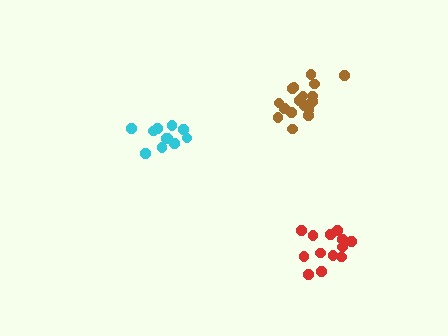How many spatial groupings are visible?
There are 3 spatial groupings.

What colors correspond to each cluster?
The clusters are colored: brown, cyan, red.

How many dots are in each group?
Group 1: 17 dots, Group 2: 11 dots, Group 3: 13 dots (41 total).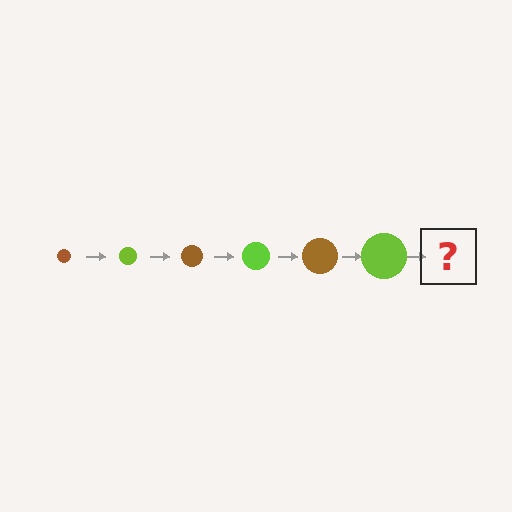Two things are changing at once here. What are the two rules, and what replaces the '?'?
The two rules are that the circle grows larger each step and the color cycles through brown and lime. The '?' should be a brown circle, larger than the previous one.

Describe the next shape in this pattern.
It should be a brown circle, larger than the previous one.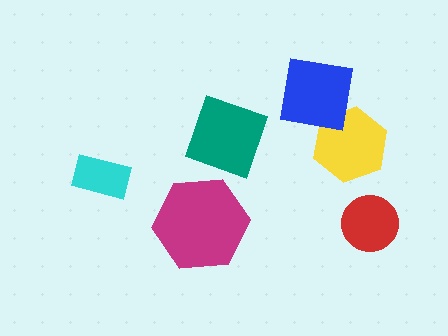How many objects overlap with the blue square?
1 object overlaps with the blue square.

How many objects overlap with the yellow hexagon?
1 object overlaps with the yellow hexagon.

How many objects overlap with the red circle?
0 objects overlap with the red circle.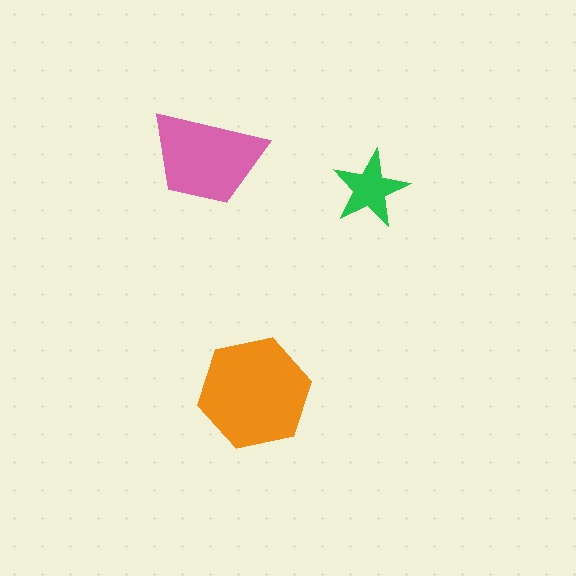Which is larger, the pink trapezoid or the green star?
The pink trapezoid.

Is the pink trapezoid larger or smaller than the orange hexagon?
Smaller.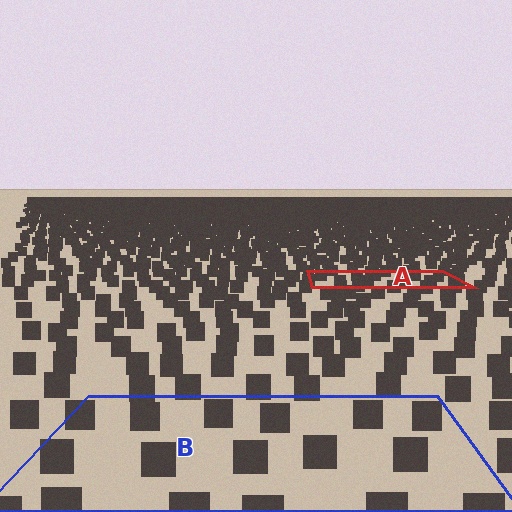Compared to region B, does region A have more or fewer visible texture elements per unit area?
Region A has more texture elements per unit area — they are packed more densely because it is farther away.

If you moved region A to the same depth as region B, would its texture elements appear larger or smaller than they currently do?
They would appear larger. At a closer depth, the same texture elements are projected at a bigger on-screen size.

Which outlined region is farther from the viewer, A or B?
Region A is farther from the viewer — the texture elements inside it appear smaller and more densely packed.